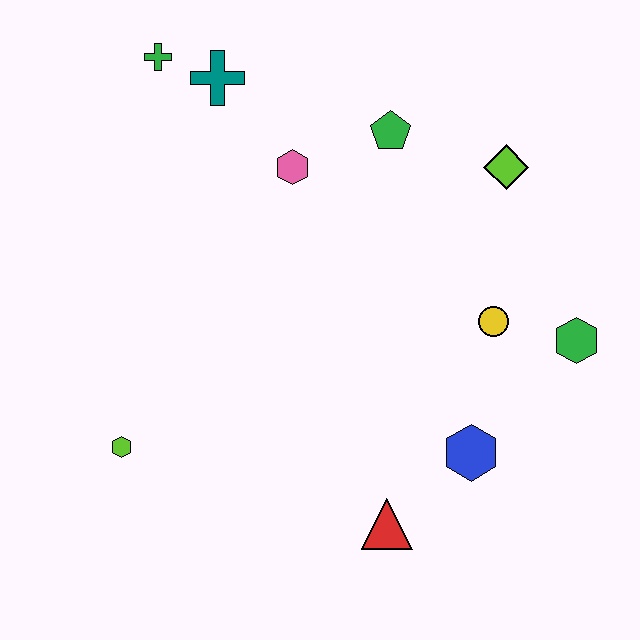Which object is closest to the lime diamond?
The green pentagon is closest to the lime diamond.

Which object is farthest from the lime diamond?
The lime hexagon is farthest from the lime diamond.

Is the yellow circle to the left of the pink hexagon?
No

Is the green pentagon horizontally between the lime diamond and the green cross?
Yes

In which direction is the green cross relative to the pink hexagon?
The green cross is to the left of the pink hexagon.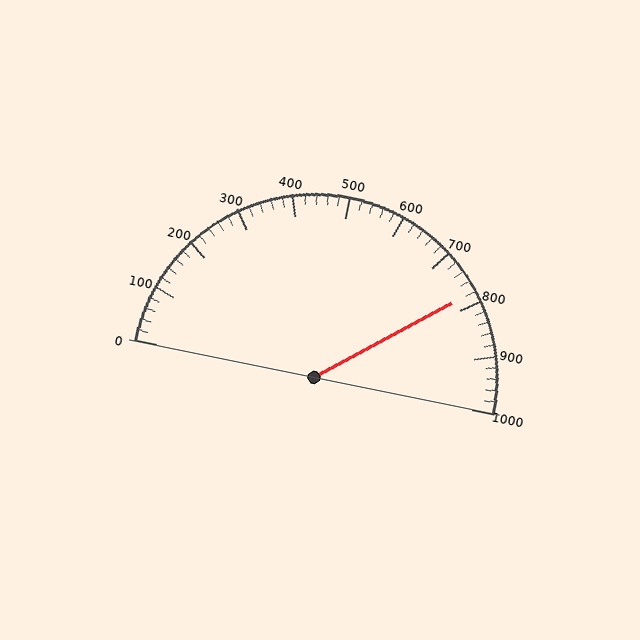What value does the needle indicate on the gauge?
The needle indicates approximately 780.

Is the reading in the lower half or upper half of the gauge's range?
The reading is in the upper half of the range (0 to 1000).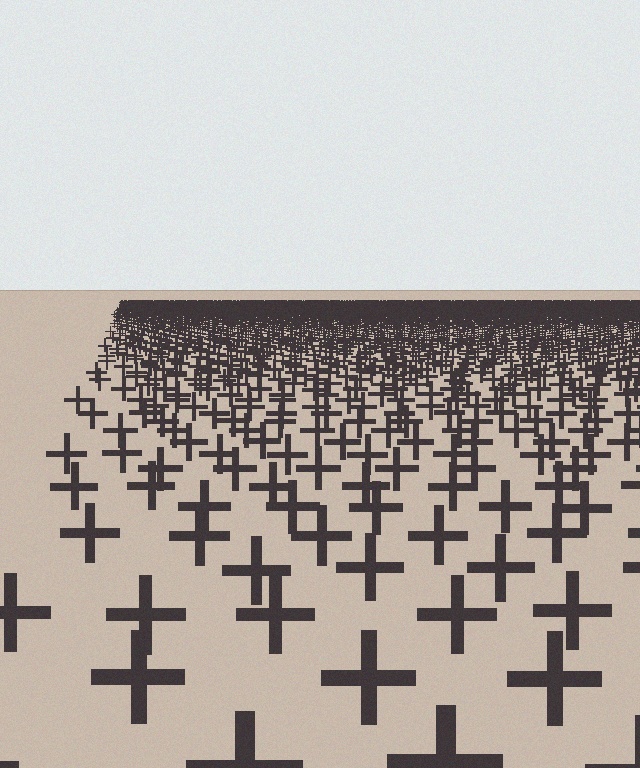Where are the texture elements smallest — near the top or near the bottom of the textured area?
Near the top.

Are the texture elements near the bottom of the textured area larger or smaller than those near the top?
Larger. Near the bottom, elements are closer to the viewer and appear at a bigger on-screen size.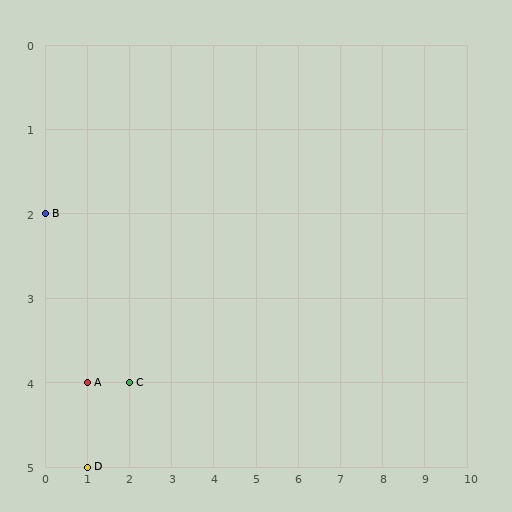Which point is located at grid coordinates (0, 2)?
Point B is at (0, 2).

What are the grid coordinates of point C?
Point C is at grid coordinates (2, 4).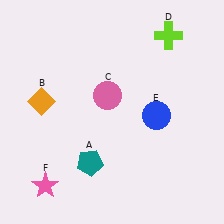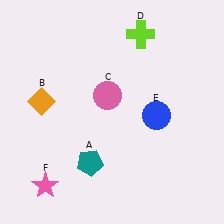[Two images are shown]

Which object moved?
The lime cross (D) moved left.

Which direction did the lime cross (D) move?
The lime cross (D) moved left.